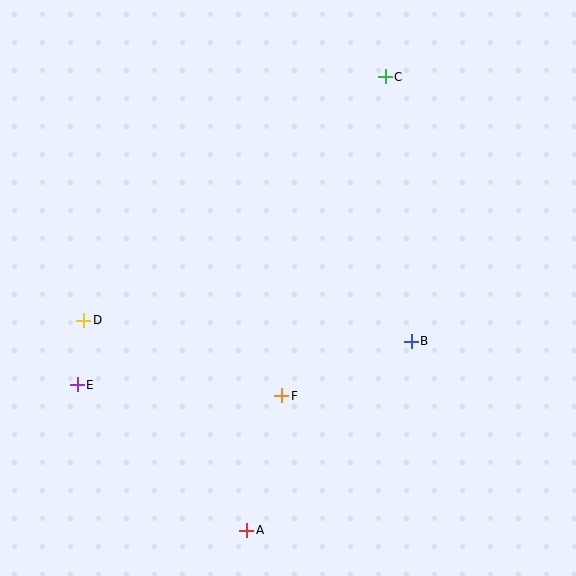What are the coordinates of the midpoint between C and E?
The midpoint between C and E is at (231, 231).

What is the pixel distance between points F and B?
The distance between F and B is 140 pixels.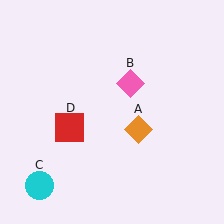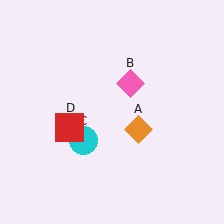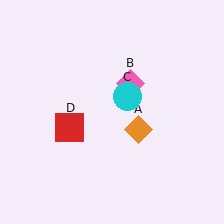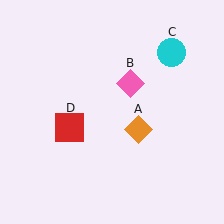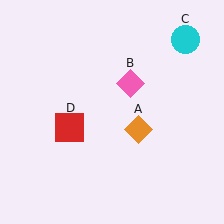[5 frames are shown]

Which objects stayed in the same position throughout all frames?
Orange diamond (object A) and pink diamond (object B) and red square (object D) remained stationary.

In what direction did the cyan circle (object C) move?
The cyan circle (object C) moved up and to the right.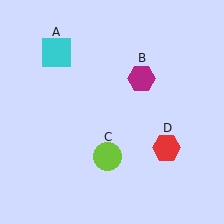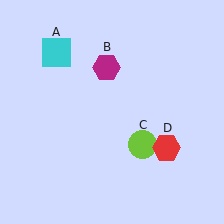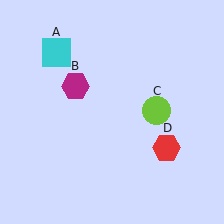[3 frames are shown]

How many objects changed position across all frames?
2 objects changed position: magenta hexagon (object B), lime circle (object C).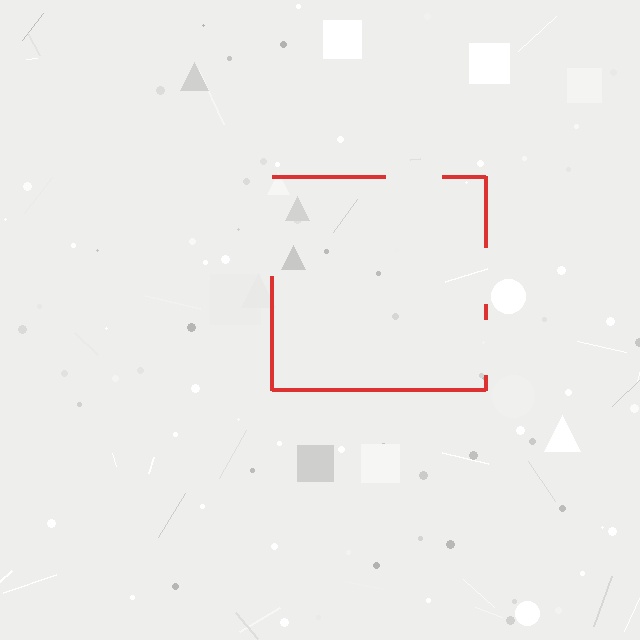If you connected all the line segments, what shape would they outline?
They would outline a square.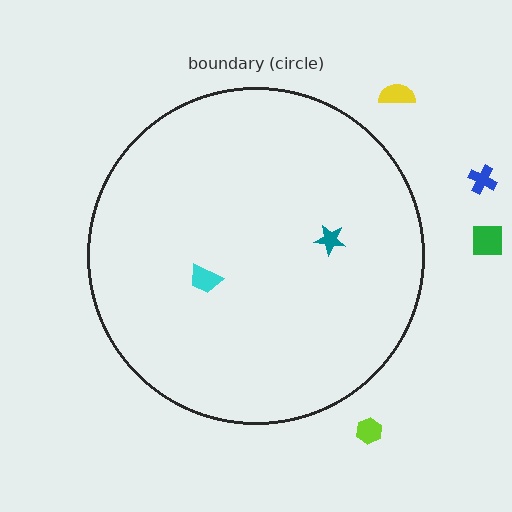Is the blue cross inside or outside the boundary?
Outside.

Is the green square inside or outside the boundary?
Outside.